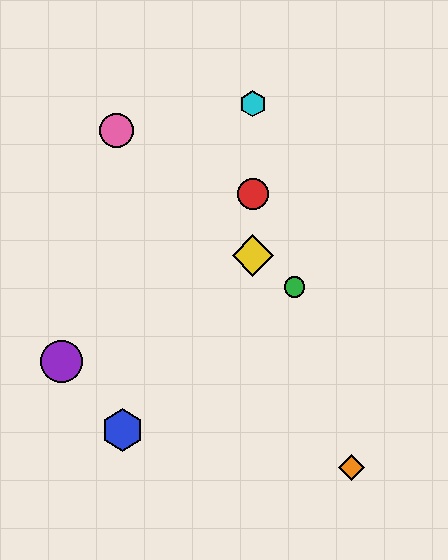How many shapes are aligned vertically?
3 shapes (the red circle, the yellow diamond, the cyan hexagon) are aligned vertically.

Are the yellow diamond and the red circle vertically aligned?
Yes, both are at x≈253.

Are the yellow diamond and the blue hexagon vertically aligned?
No, the yellow diamond is at x≈253 and the blue hexagon is at x≈123.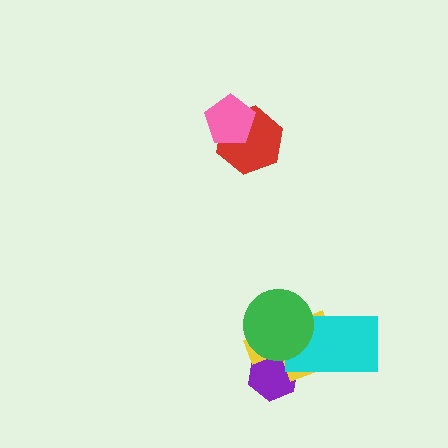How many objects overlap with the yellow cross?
3 objects overlap with the yellow cross.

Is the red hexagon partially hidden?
Yes, it is partially covered by another shape.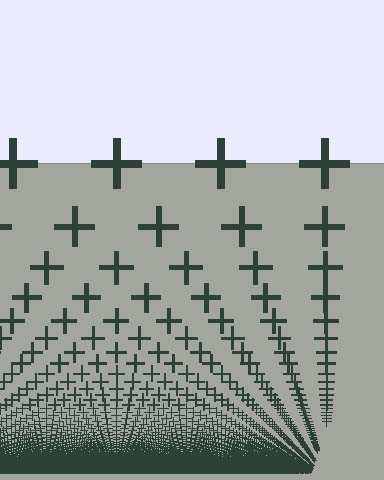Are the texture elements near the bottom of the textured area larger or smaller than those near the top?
Smaller. The gradient is inverted — elements near the bottom are smaller and denser.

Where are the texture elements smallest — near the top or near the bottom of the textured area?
Near the bottom.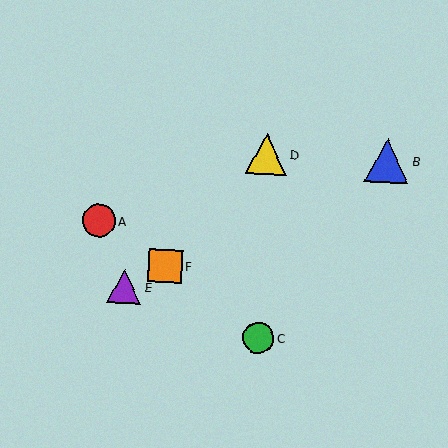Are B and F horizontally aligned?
No, B is at y≈161 and F is at y≈266.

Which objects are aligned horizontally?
Objects B, D are aligned horizontally.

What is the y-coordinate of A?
Object A is at y≈220.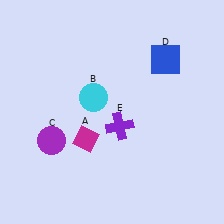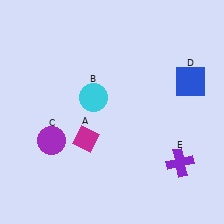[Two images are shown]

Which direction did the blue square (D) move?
The blue square (D) moved right.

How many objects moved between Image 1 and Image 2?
2 objects moved between the two images.